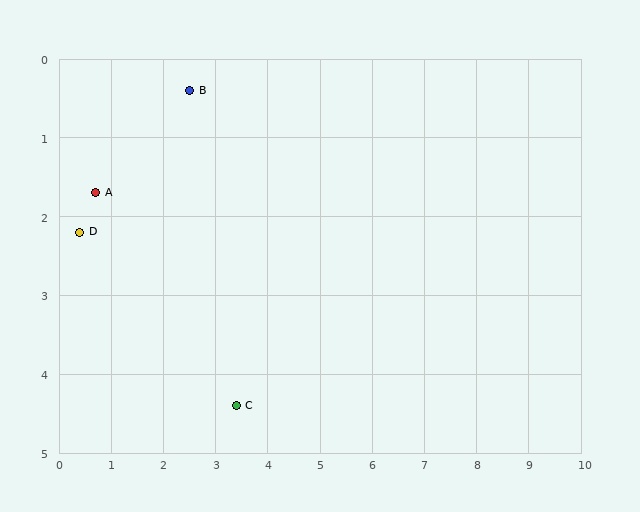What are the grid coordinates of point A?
Point A is at approximately (0.7, 1.7).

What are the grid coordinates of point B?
Point B is at approximately (2.5, 0.4).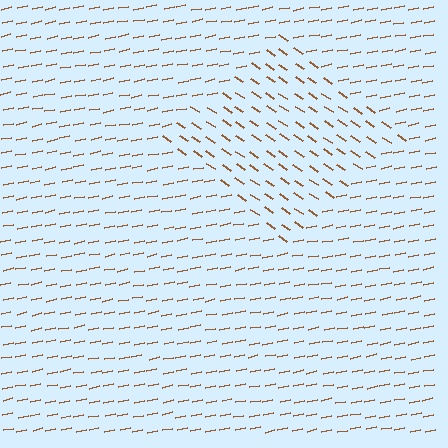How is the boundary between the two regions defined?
The boundary is defined purely by a change in line orientation (approximately 45 degrees difference). All lines are the same color and thickness.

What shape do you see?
I see a diamond.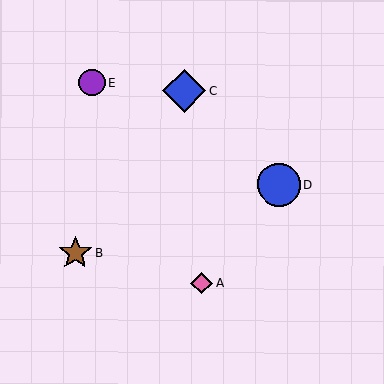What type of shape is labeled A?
Shape A is a pink diamond.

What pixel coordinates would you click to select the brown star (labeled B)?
Click at (75, 253) to select the brown star B.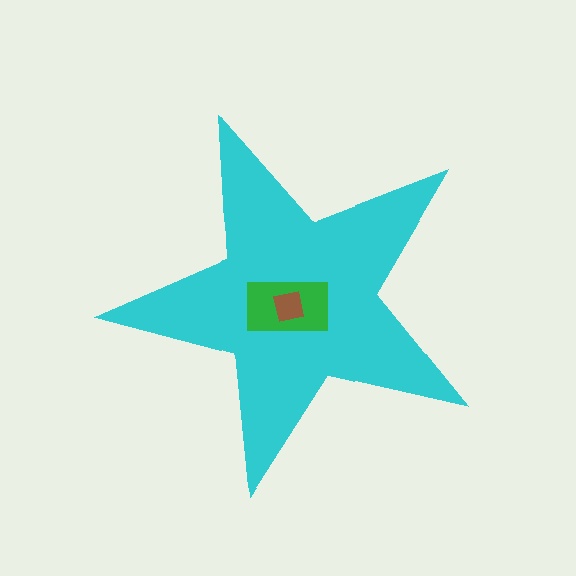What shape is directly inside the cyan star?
The green rectangle.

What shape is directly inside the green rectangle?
The brown square.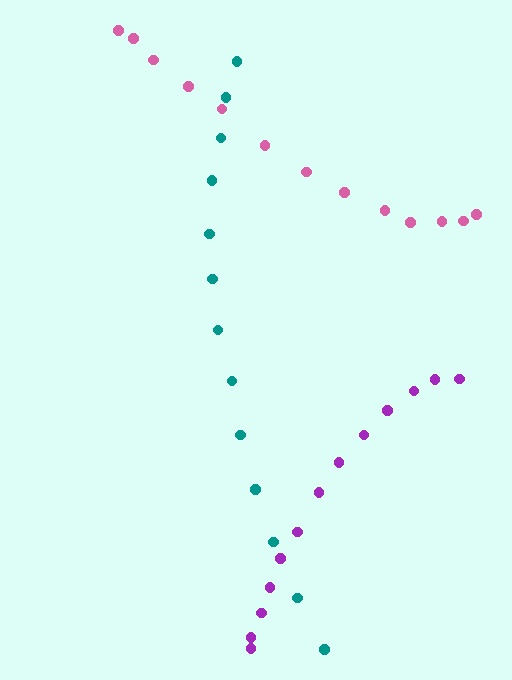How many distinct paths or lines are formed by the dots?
There are 3 distinct paths.